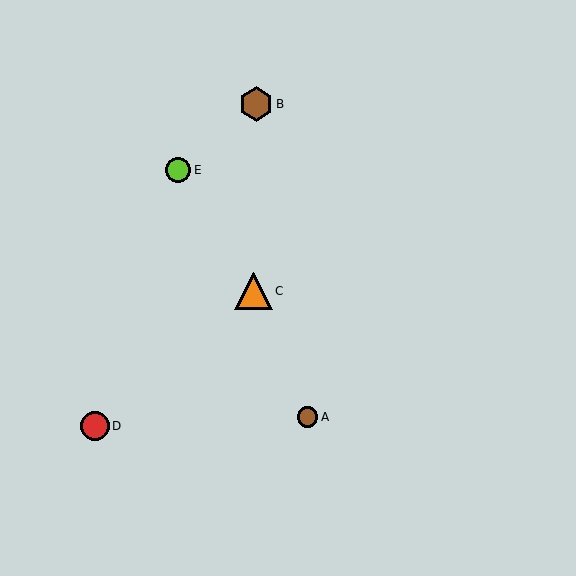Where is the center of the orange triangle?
The center of the orange triangle is at (253, 291).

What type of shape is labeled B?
Shape B is a brown hexagon.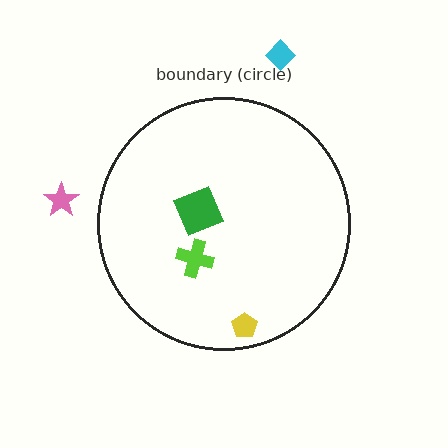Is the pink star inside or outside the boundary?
Outside.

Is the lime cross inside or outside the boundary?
Inside.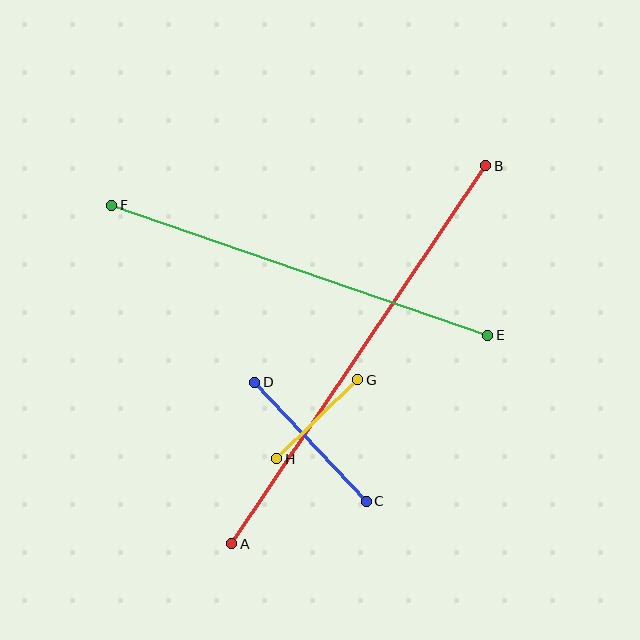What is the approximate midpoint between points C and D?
The midpoint is at approximately (310, 442) pixels.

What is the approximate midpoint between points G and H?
The midpoint is at approximately (317, 419) pixels.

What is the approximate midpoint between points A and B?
The midpoint is at approximately (359, 355) pixels.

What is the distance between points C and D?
The distance is approximately 163 pixels.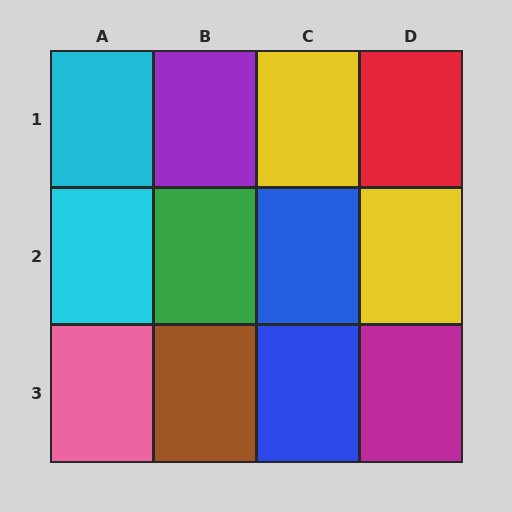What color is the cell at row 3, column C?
Blue.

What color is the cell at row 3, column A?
Pink.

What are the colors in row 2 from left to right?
Cyan, green, blue, yellow.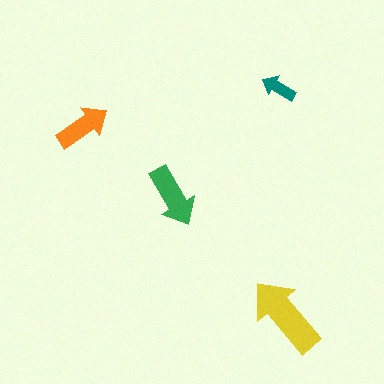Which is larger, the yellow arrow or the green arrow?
The yellow one.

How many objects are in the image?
There are 4 objects in the image.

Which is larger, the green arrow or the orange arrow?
The green one.